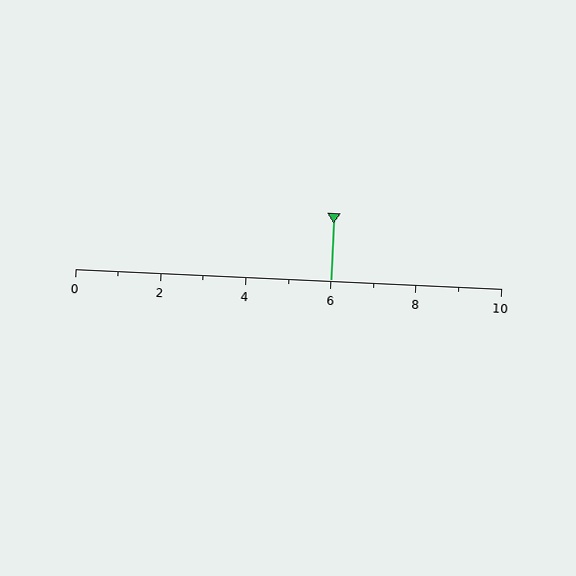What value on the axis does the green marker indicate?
The marker indicates approximately 6.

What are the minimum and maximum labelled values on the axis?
The axis runs from 0 to 10.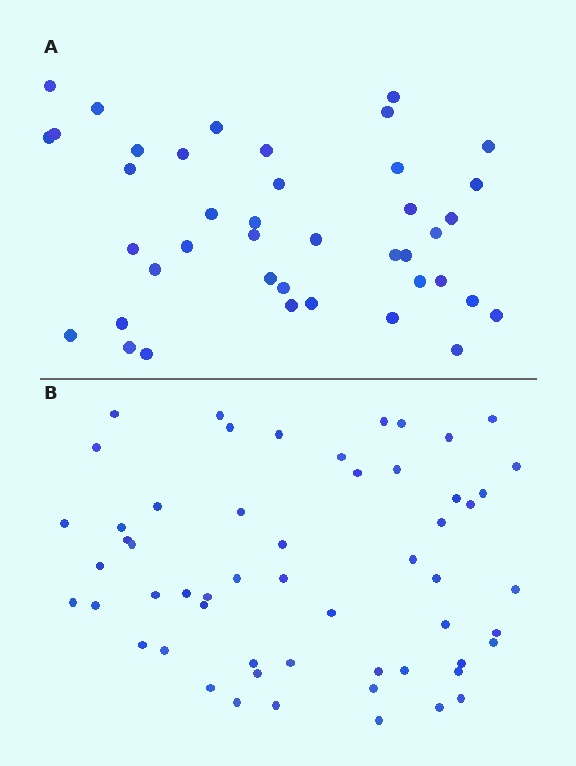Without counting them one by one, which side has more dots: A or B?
Region B (the bottom region) has more dots.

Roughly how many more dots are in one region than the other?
Region B has approximately 15 more dots than region A.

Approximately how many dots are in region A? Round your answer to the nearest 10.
About 40 dots. (The exact count is 41, which rounds to 40.)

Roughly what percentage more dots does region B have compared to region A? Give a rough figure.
About 35% more.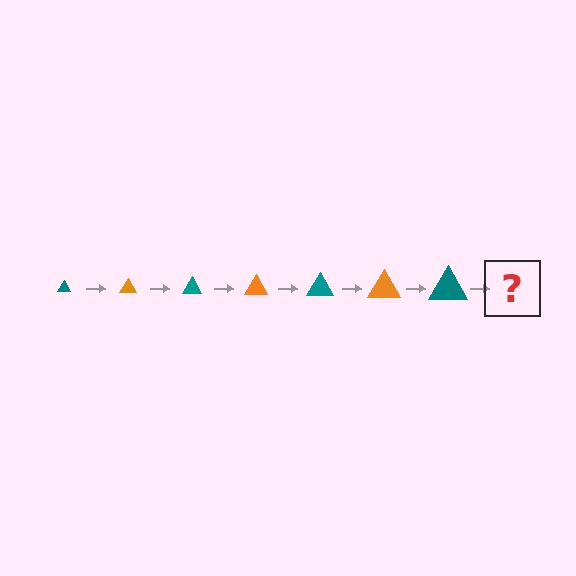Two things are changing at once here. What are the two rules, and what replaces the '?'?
The two rules are that the triangle grows larger each step and the color cycles through teal and orange. The '?' should be an orange triangle, larger than the previous one.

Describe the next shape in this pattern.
It should be an orange triangle, larger than the previous one.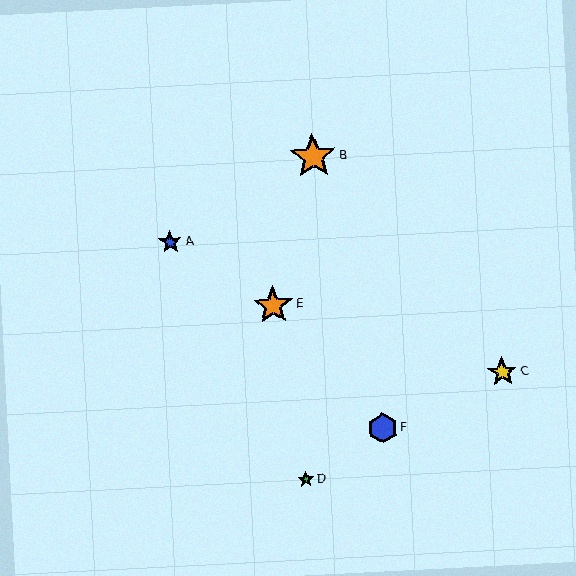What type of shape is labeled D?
Shape D is a green star.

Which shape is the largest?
The orange star (labeled B) is the largest.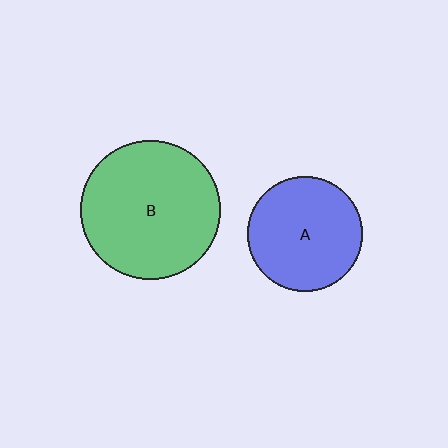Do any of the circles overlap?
No, none of the circles overlap.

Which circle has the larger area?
Circle B (green).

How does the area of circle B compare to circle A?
Approximately 1.5 times.